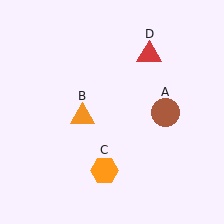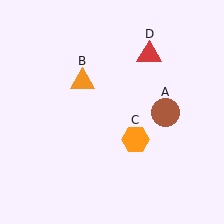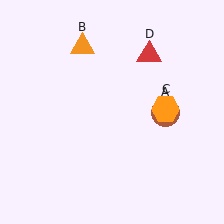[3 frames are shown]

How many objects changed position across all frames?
2 objects changed position: orange triangle (object B), orange hexagon (object C).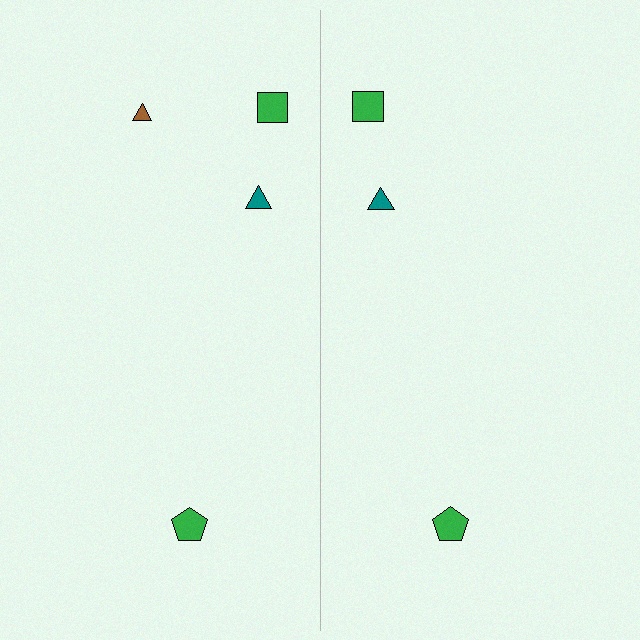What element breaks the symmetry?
A brown triangle is missing from the right side.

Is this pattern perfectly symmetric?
No, the pattern is not perfectly symmetric. A brown triangle is missing from the right side.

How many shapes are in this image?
There are 7 shapes in this image.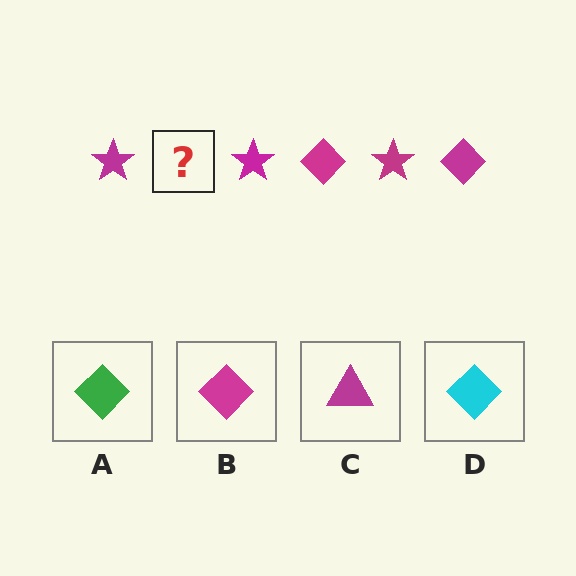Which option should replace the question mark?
Option B.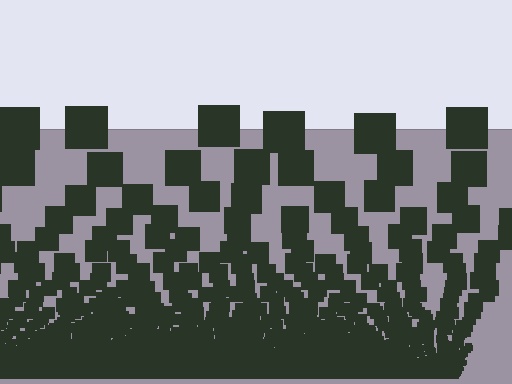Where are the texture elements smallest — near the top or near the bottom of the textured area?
Near the bottom.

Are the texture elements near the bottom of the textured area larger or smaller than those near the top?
Smaller. The gradient is inverted — elements near the bottom are smaller and denser.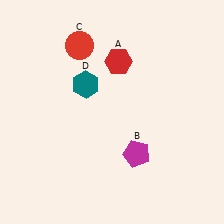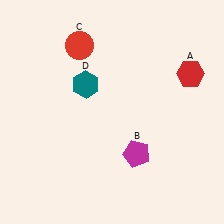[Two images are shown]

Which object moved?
The red hexagon (A) moved right.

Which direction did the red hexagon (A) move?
The red hexagon (A) moved right.